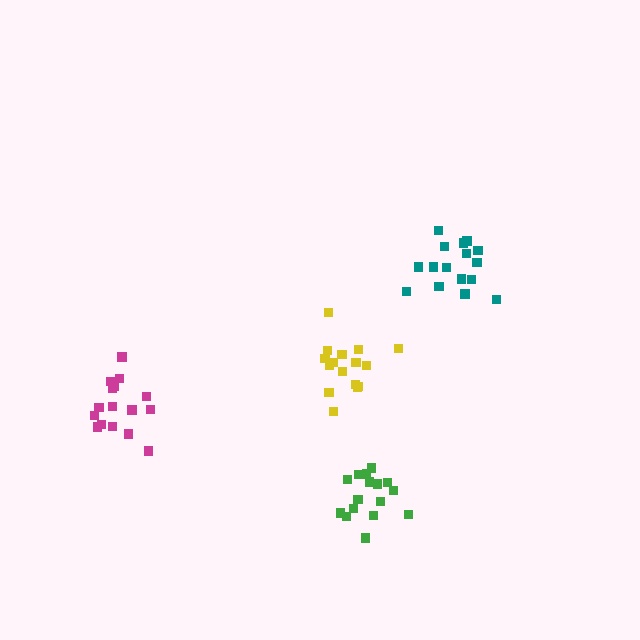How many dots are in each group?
Group 1: 16 dots, Group 2: 16 dots, Group 3: 16 dots, Group 4: 16 dots (64 total).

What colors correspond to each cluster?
The clusters are colored: magenta, green, teal, yellow.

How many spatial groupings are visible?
There are 4 spatial groupings.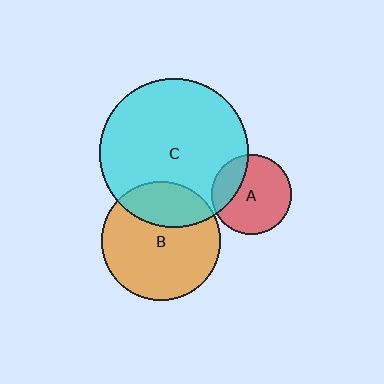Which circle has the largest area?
Circle C (cyan).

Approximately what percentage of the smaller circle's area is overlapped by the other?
Approximately 30%.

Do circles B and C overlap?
Yes.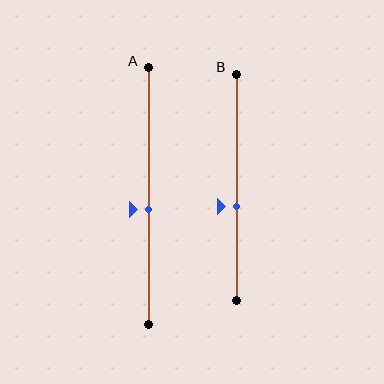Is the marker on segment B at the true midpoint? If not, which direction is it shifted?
No, the marker on segment B is shifted downward by about 8% of the segment length.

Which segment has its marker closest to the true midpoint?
Segment A has its marker closest to the true midpoint.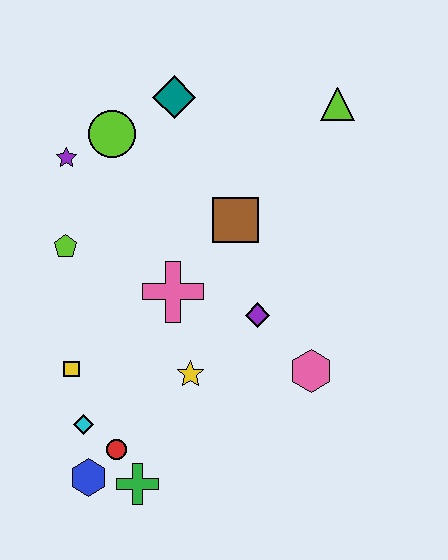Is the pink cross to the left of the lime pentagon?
No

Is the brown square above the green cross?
Yes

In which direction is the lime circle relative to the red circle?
The lime circle is above the red circle.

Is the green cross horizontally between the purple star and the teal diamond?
Yes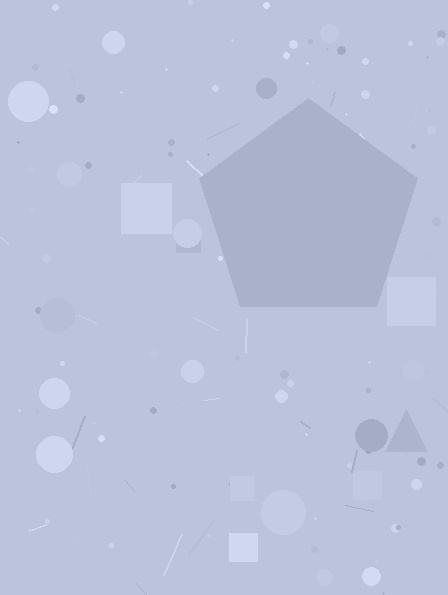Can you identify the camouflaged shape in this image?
The camouflaged shape is a pentagon.